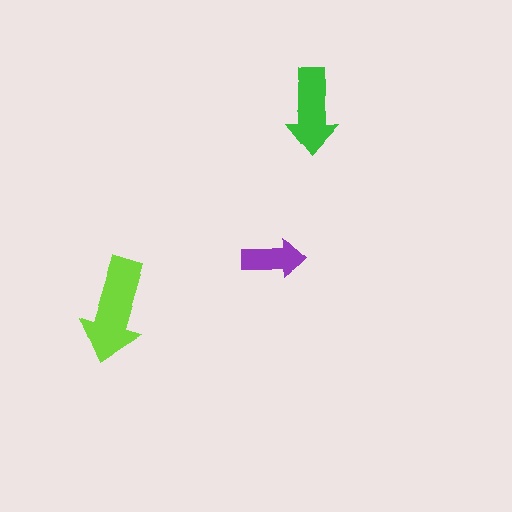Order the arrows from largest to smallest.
the lime one, the green one, the purple one.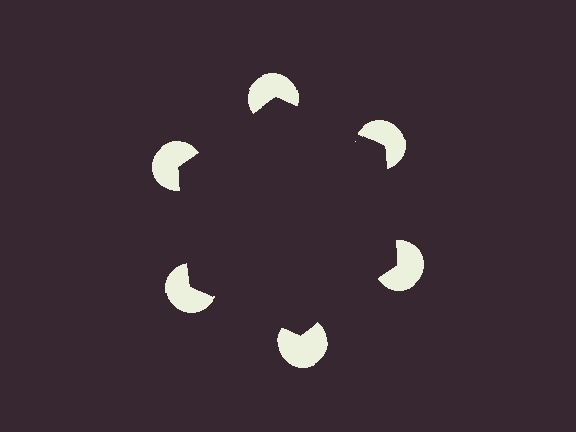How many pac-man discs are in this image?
There are 6 — one at each vertex of the illusory hexagon.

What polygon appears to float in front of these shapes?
An illusory hexagon — its edges are inferred from the aligned wedge cuts in the pac-man discs, not physically drawn.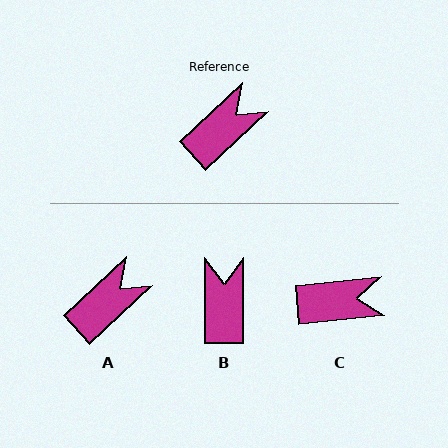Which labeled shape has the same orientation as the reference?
A.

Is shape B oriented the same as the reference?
No, it is off by about 47 degrees.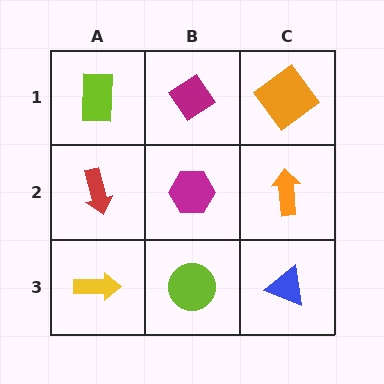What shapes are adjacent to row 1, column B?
A magenta hexagon (row 2, column B), a lime rectangle (row 1, column A), an orange diamond (row 1, column C).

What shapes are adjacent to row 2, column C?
An orange diamond (row 1, column C), a blue triangle (row 3, column C), a magenta hexagon (row 2, column B).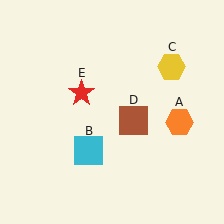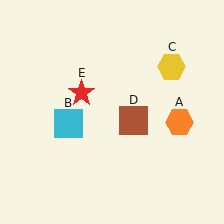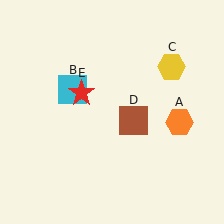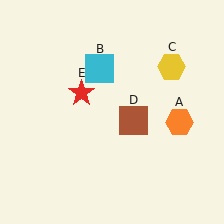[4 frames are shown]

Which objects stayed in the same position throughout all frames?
Orange hexagon (object A) and yellow hexagon (object C) and brown square (object D) and red star (object E) remained stationary.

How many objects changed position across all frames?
1 object changed position: cyan square (object B).